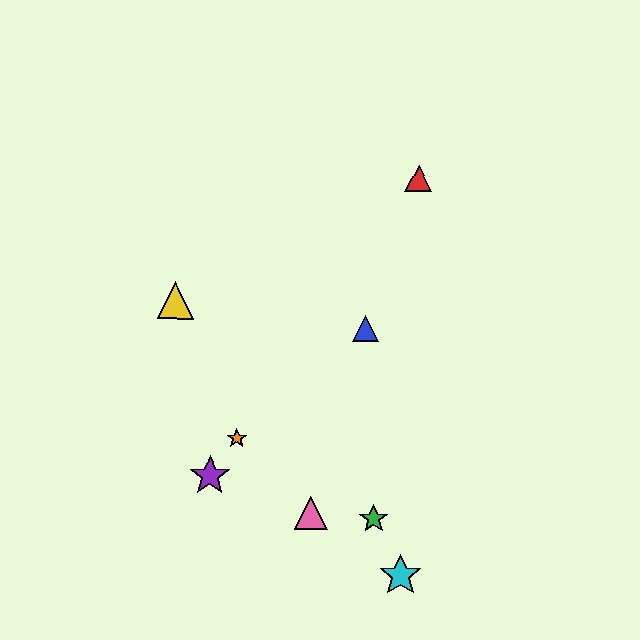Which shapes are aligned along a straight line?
The red triangle, the purple star, the orange star are aligned along a straight line.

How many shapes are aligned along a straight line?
3 shapes (the red triangle, the purple star, the orange star) are aligned along a straight line.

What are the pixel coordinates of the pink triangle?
The pink triangle is at (311, 513).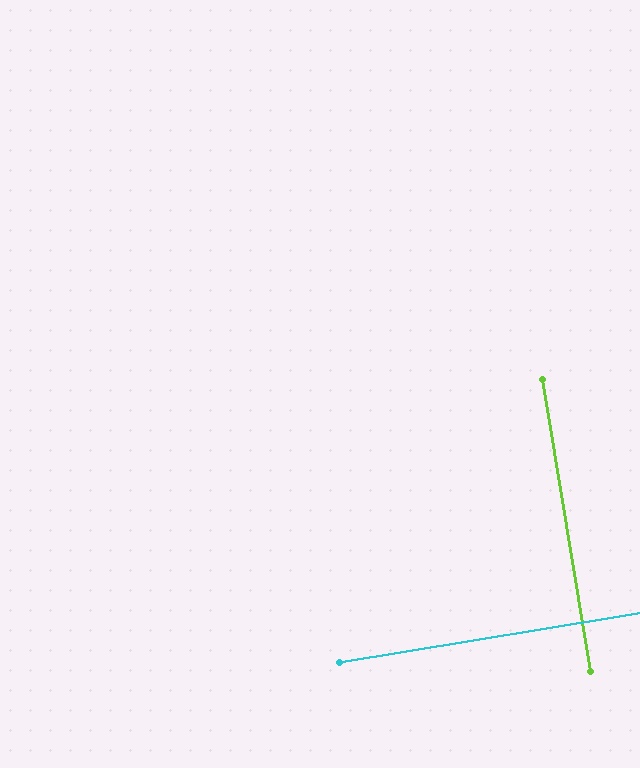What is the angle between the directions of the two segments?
Approximately 90 degrees.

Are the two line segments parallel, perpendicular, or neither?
Perpendicular — they meet at approximately 90°.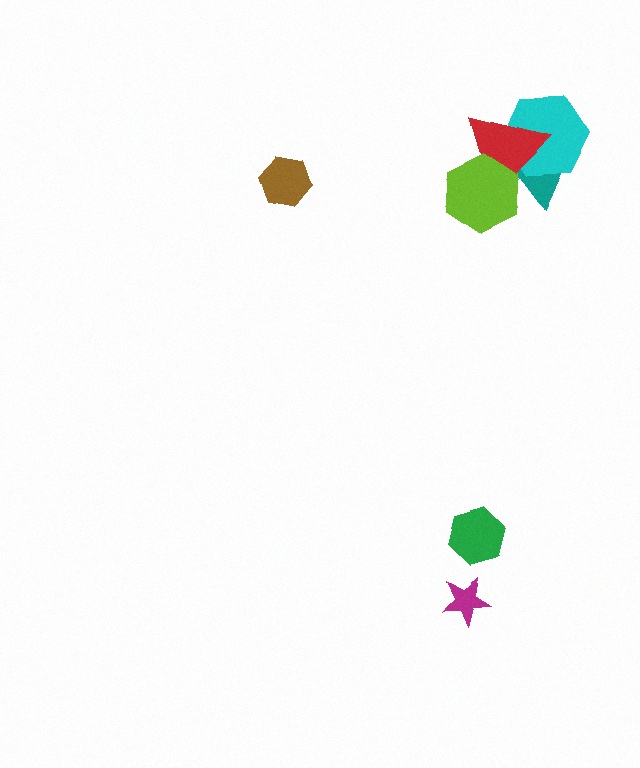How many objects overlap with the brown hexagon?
0 objects overlap with the brown hexagon.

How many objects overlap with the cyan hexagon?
2 objects overlap with the cyan hexagon.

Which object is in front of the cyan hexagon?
The red triangle is in front of the cyan hexagon.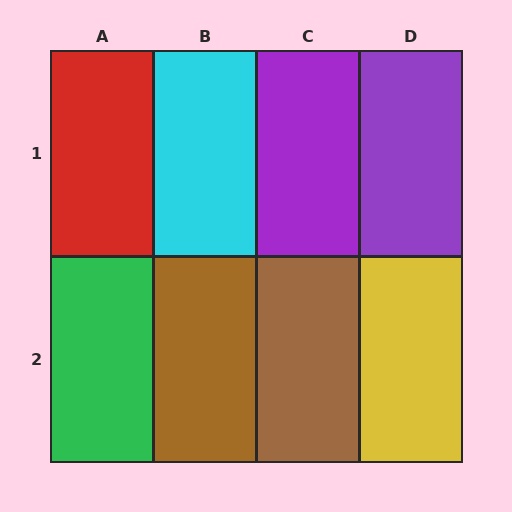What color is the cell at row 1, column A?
Red.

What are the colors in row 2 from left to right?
Green, brown, brown, yellow.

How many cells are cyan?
1 cell is cyan.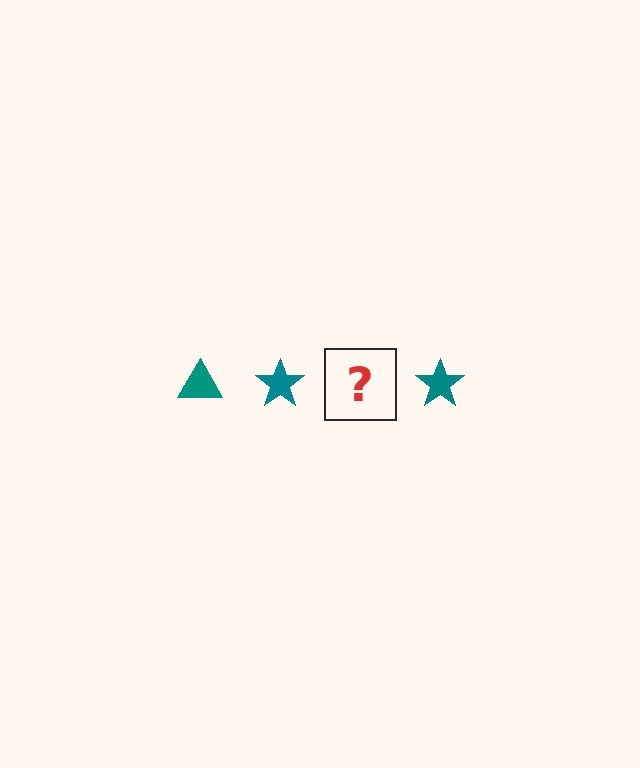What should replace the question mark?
The question mark should be replaced with a teal triangle.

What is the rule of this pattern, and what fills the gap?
The rule is that the pattern cycles through triangle, star shapes in teal. The gap should be filled with a teal triangle.